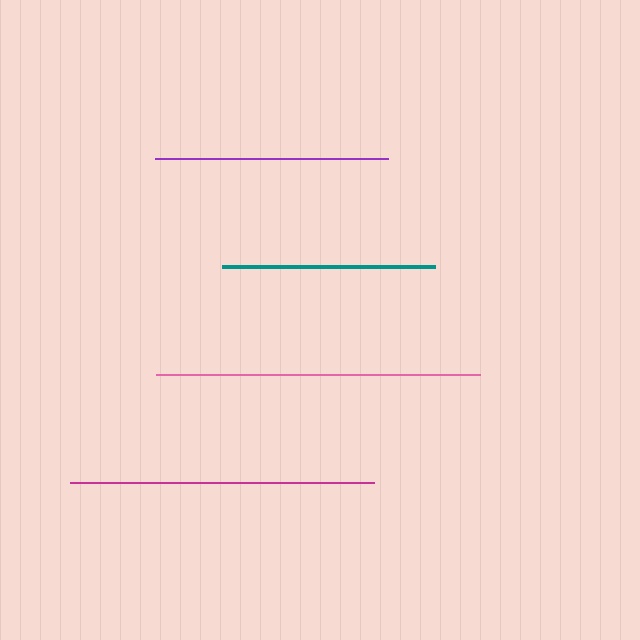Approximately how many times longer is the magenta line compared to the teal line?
The magenta line is approximately 1.4 times the length of the teal line.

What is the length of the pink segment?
The pink segment is approximately 324 pixels long.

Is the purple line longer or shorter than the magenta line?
The magenta line is longer than the purple line.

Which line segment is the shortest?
The teal line is the shortest at approximately 213 pixels.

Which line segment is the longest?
The pink line is the longest at approximately 324 pixels.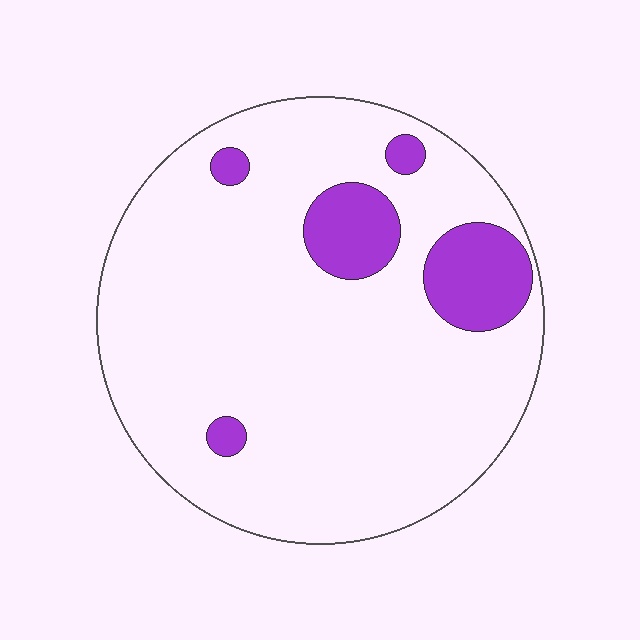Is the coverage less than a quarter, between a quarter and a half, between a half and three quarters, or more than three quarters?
Less than a quarter.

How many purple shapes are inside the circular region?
5.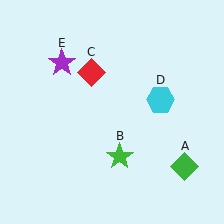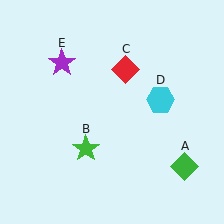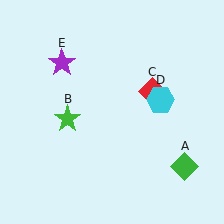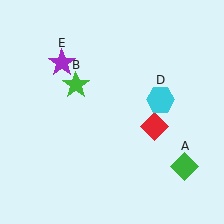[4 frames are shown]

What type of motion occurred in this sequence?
The green star (object B), red diamond (object C) rotated clockwise around the center of the scene.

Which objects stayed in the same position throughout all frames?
Green diamond (object A) and cyan hexagon (object D) and purple star (object E) remained stationary.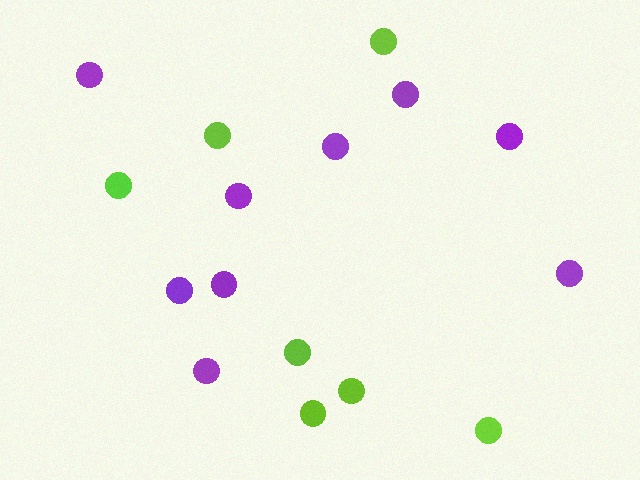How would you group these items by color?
There are 2 groups: one group of lime circles (7) and one group of purple circles (9).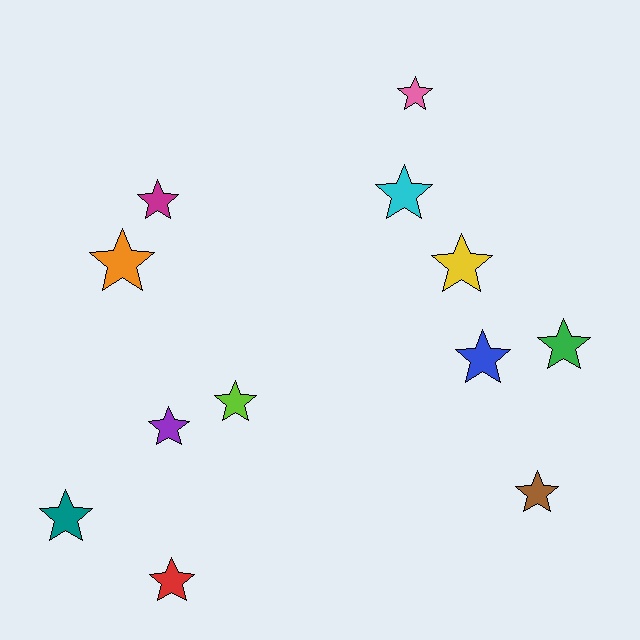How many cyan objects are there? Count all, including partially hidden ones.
There is 1 cyan object.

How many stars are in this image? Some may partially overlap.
There are 12 stars.